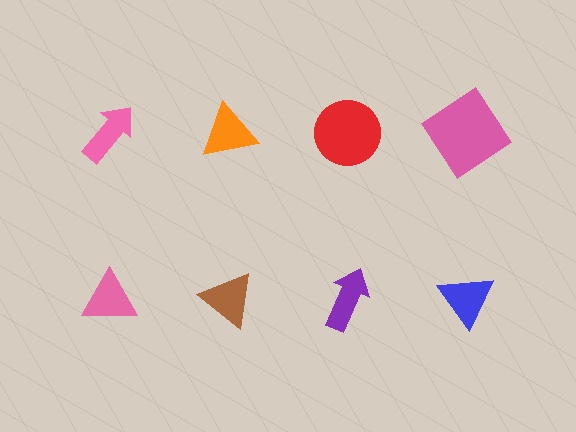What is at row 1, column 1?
A pink arrow.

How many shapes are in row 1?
4 shapes.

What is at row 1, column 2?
An orange triangle.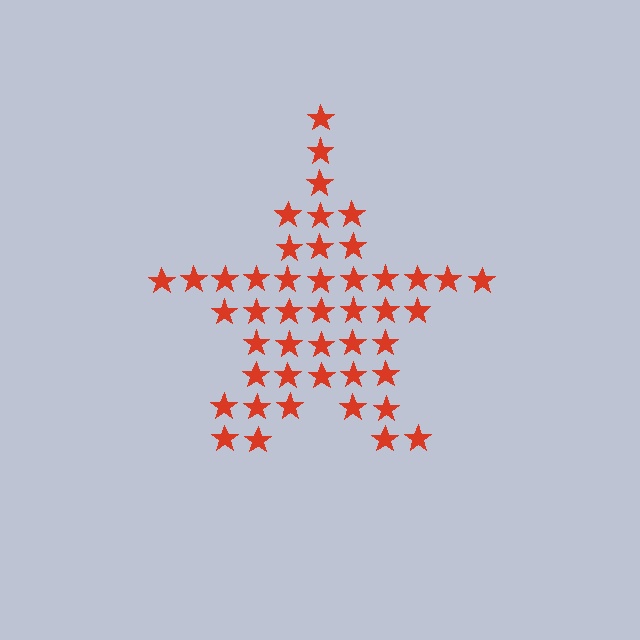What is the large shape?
The large shape is a star.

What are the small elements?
The small elements are stars.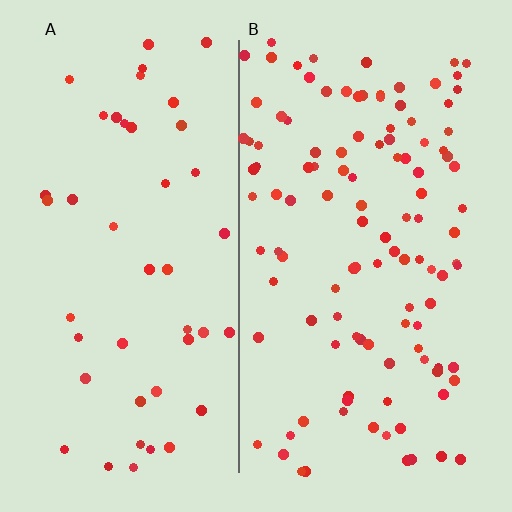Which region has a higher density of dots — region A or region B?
B (the right).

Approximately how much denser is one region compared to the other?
Approximately 2.6× — region B over region A.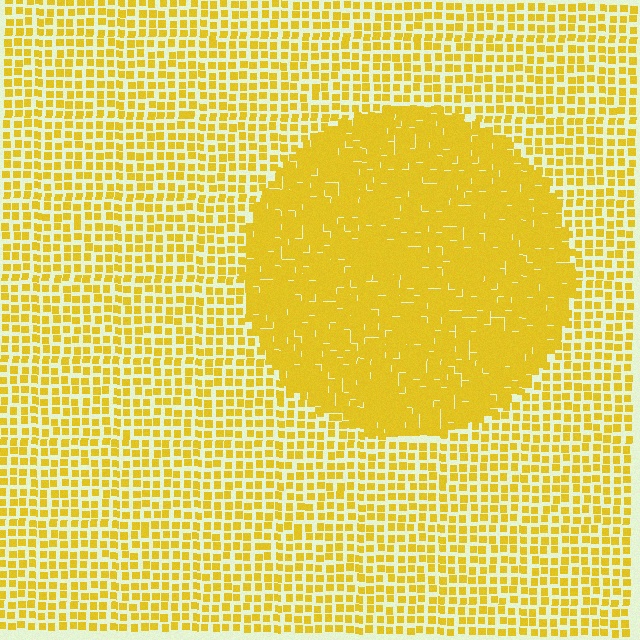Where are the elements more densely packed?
The elements are more densely packed inside the circle boundary.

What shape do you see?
I see a circle.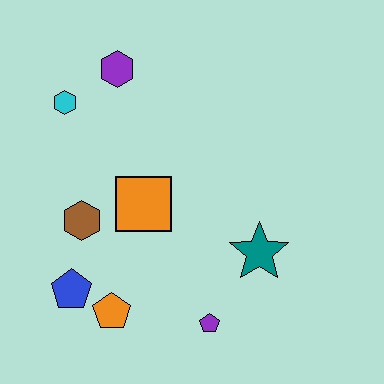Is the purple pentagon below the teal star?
Yes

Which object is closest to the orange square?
The brown hexagon is closest to the orange square.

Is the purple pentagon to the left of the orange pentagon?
No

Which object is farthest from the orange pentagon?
The purple hexagon is farthest from the orange pentagon.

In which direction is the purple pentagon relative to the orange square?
The purple pentagon is below the orange square.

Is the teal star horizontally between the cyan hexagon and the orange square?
No